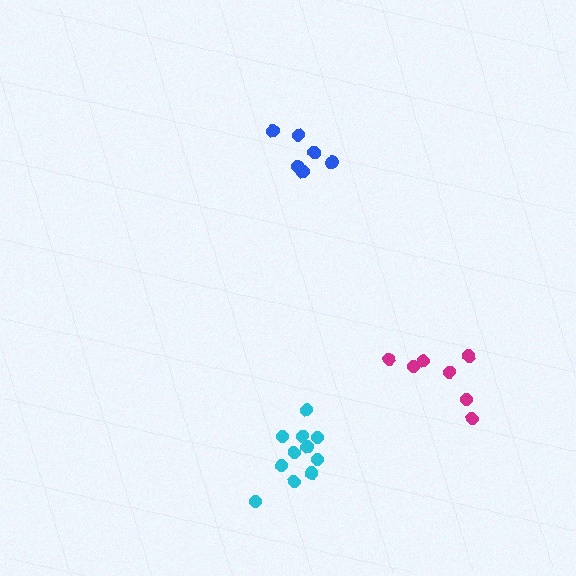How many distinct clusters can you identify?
There are 3 distinct clusters.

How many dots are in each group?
Group 1: 11 dots, Group 2: 6 dots, Group 3: 7 dots (24 total).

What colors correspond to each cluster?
The clusters are colored: cyan, blue, magenta.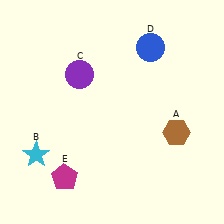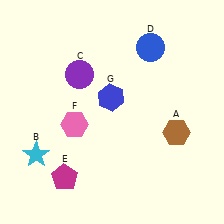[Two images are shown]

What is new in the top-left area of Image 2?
A blue hexagon (G) was added in the top-left area of Image 2.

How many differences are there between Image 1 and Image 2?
There are 2 differences between the two images.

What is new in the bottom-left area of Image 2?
A pink hexagon (F) was added in the bottom-left area of Image 2.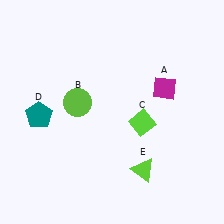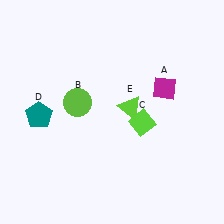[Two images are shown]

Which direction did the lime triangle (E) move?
The lime triangle (E) moved up.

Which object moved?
The lime triangle (E) moved up.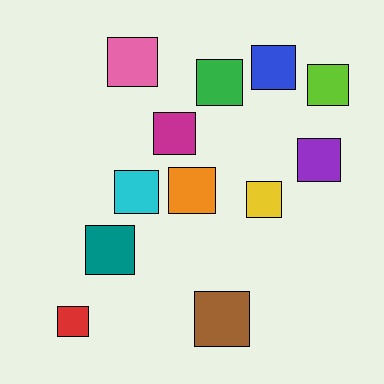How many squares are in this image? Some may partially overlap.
There are 12 squares.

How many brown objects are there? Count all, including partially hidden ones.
There is 1 brown object.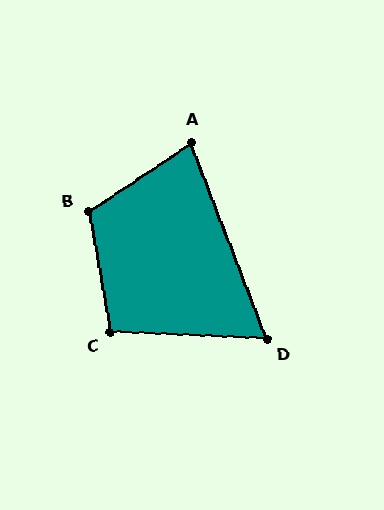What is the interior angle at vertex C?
Approximately 102 degrees (obtuse).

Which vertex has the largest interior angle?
B, at approximately 114 degrees.